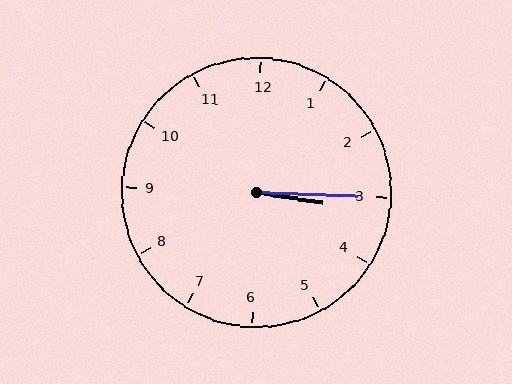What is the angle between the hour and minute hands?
Approximately 8 degrees.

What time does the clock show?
3:15.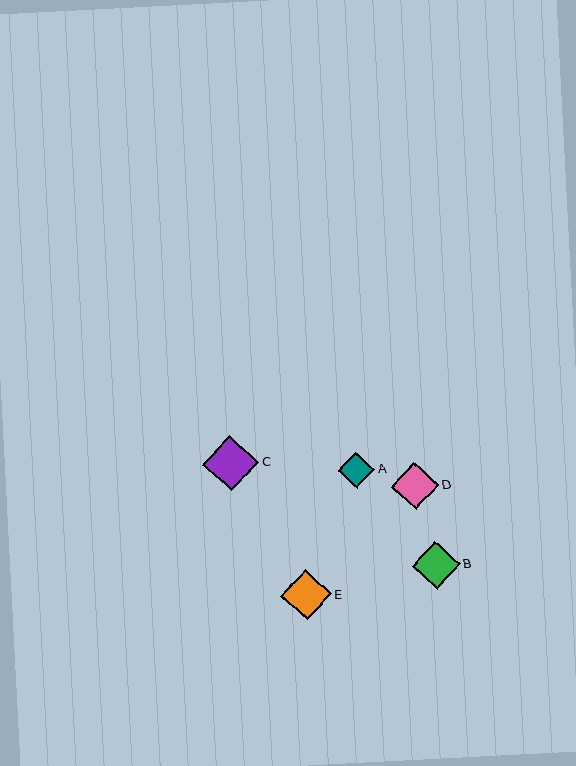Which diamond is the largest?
Diamond C is the largest with a size of approximately 56 pixels.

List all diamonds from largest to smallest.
From largest to smallest: C, E, B, D, A.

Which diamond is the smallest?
Diamond A is the smallest with a size of approximately 37 pixels.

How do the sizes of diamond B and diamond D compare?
Diamond B and diamond D are approximately the same size.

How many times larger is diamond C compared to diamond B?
Diamond C is approximately 1.2 times the size of diamond B.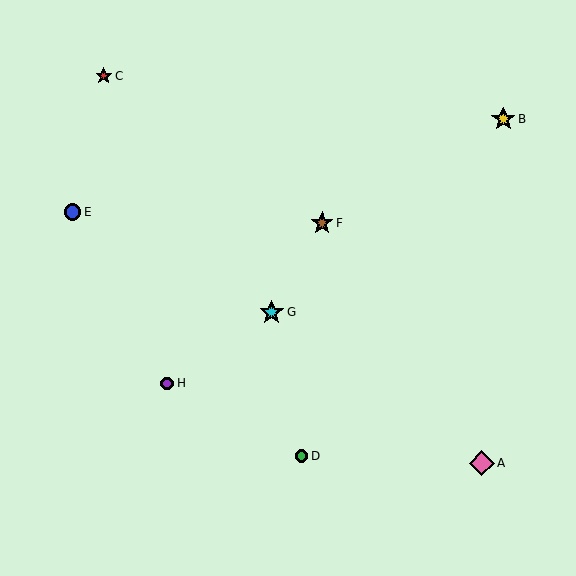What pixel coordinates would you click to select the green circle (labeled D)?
Click at (302, 456) to select the green circle D.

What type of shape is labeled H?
Shape H is a purple circle.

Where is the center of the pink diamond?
The center of the pink diamond is at (482, 463).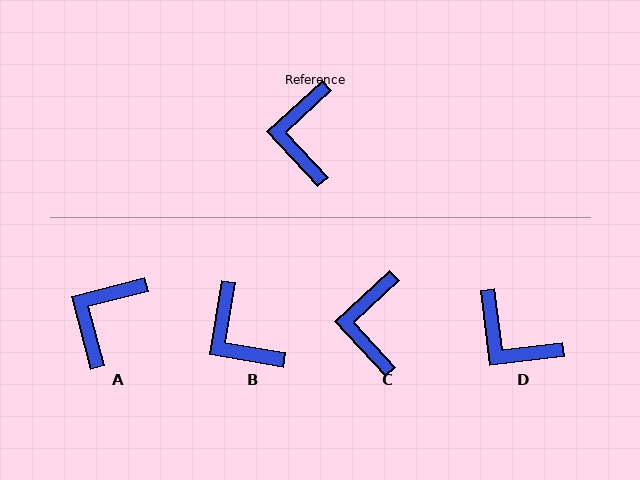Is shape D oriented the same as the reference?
No, it is off by about 54 degrees.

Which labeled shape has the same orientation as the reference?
C.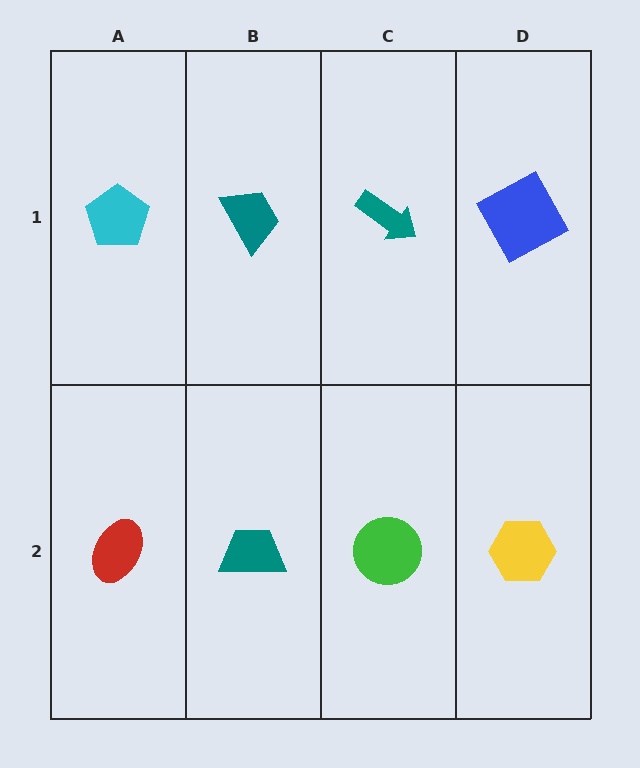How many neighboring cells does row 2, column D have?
2.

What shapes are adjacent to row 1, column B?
A teal trapezoid (row 2, column B), a cyan pentagon (row 1, column A), a teal arrow (row 1, column C).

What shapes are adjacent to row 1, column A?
A red ellipse (row 2, column A), a teal trapezoid (row 1, column B).